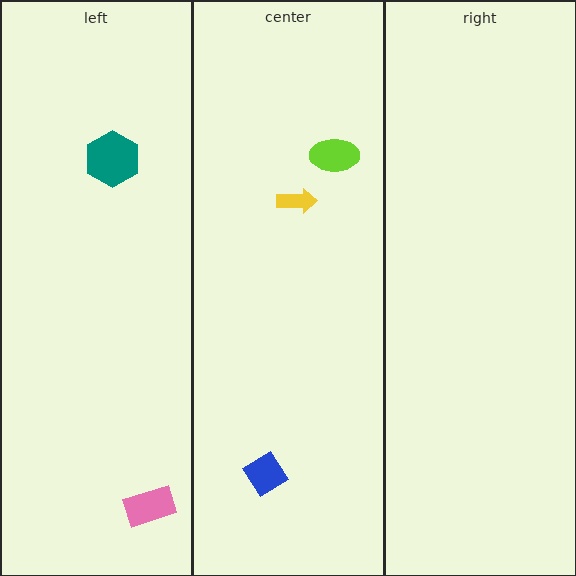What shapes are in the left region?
The pink rectangle, the teal hexagon.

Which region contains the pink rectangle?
The left region.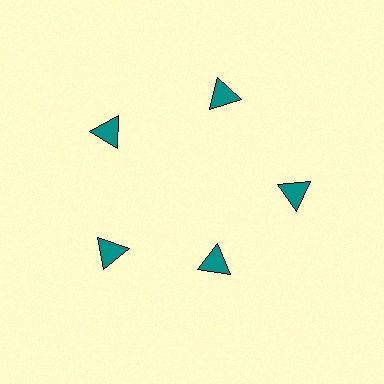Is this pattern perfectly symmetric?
No. The 5 teal triangles are arranged in a ring, but one element near the 5 o'clock position is pulled inward toward the center, breaking the 5-fold rotational symmetry.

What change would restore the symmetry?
The symmetry would be restored by moving it outward, back onto the ring so that all 5 triangles sit at equal angles and equal distance from the center.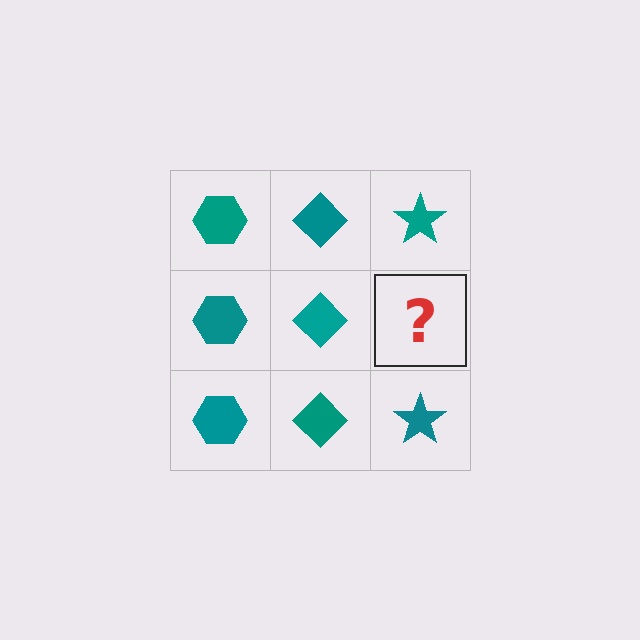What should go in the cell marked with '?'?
The missing cell should contain a teal star.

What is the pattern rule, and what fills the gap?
The rule is that each column has a consistent shape. The gap should be filled with a teal star.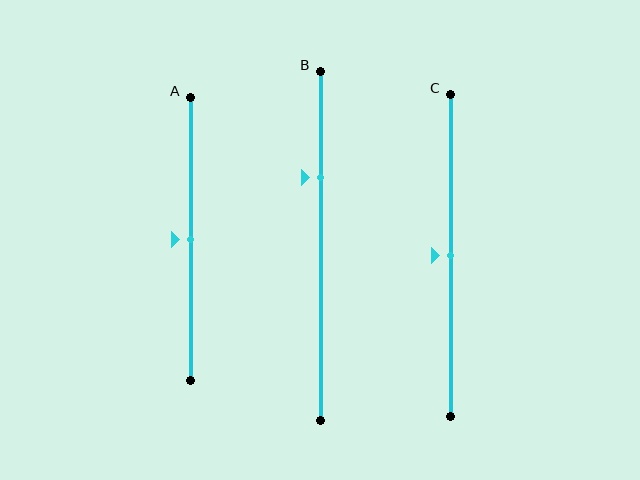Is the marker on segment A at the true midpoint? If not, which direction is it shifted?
Yes, the marker on segment A is at the true midpoint.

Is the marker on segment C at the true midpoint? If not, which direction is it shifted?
Yes, the marker on segment C is at the true midpoint.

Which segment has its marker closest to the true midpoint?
Segment A has its marker closest to the true midpoint.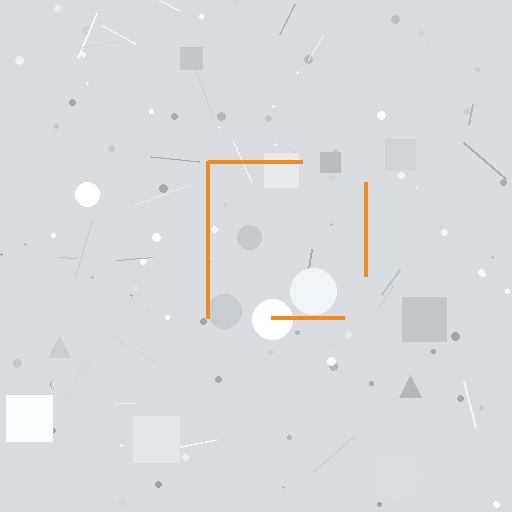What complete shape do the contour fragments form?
The contour fragments form a square.